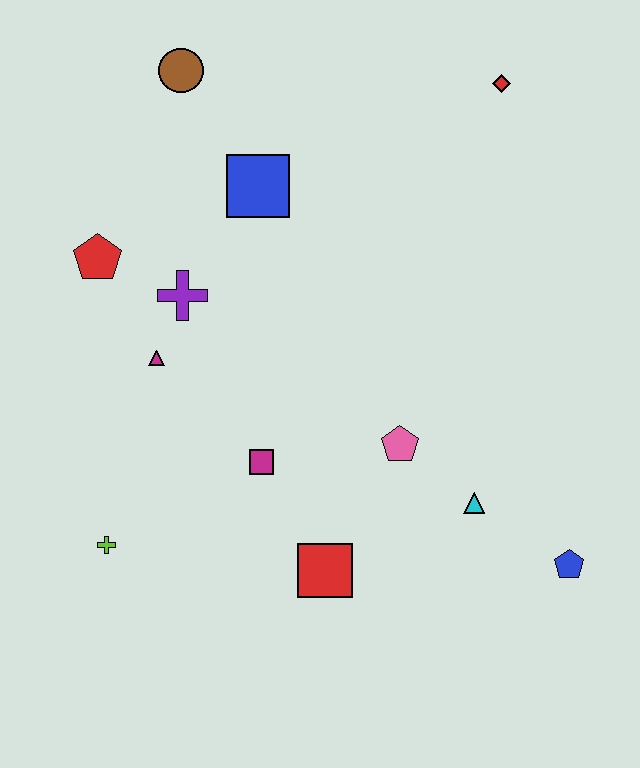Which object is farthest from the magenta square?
The red diamond is farthest from the magenta square.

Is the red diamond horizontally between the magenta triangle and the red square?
No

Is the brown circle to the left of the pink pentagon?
Yes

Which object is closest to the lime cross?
The magenta square is closest to the lime cross.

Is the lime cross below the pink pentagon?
Yes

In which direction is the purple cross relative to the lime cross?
The purple cross is above the lime cross.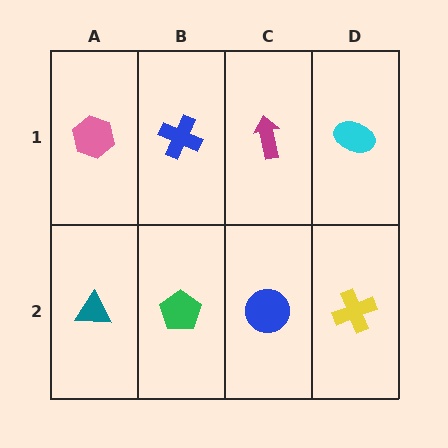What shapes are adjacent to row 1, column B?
A green pentagon (row 2, column B), a pink hexagon (row 1, column A), a magenta arrow (row 1, column C).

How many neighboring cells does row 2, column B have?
3.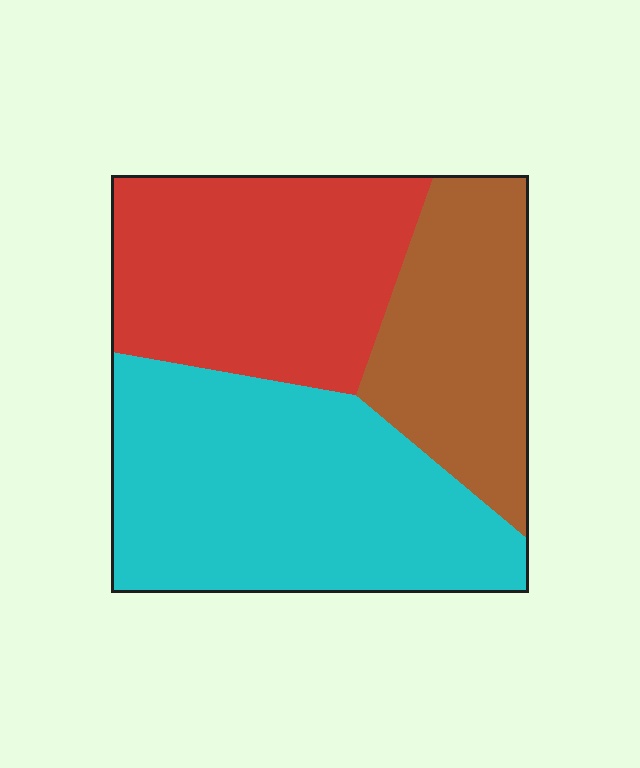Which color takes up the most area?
Cyan, at roughly 45%.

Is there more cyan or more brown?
Cyan.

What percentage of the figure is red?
Red takes up about one third (1/3) of the figure.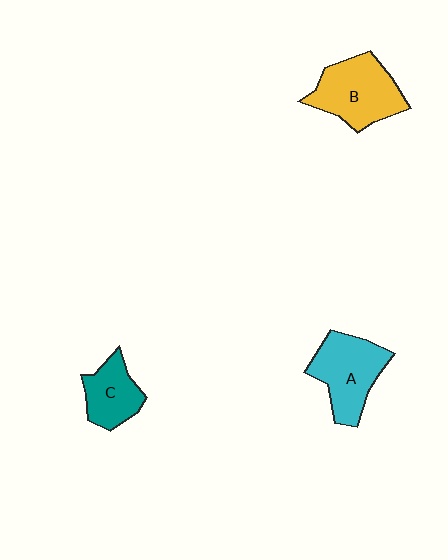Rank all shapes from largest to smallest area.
From largest to smallest: B (yellow), A (cyan), C (teal).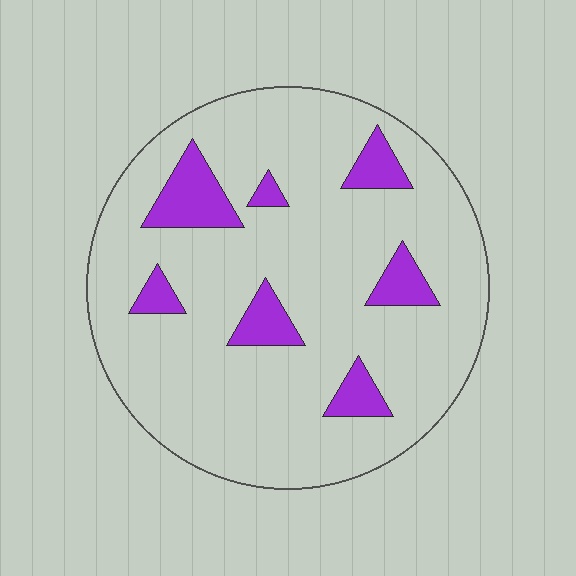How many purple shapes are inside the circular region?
7.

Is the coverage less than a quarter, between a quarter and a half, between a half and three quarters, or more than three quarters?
Less than a quarter.